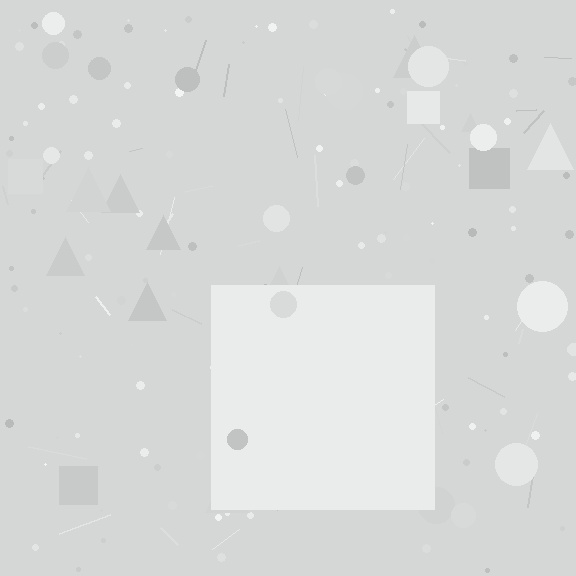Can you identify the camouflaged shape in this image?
The camouflaged shape is a square.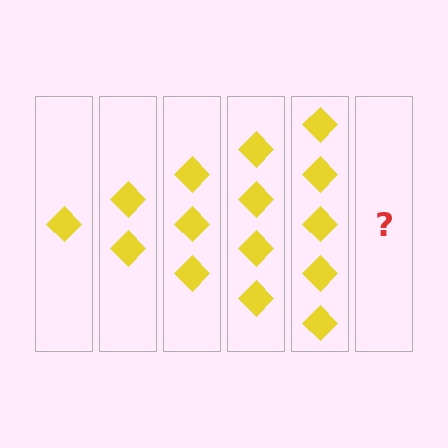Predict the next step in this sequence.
The next step is 6 diamonds.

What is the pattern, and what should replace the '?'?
The pattern is that each step adds one more diamond. The '?' should be 6 diamonds.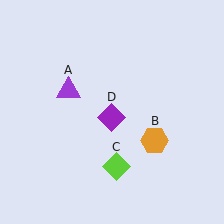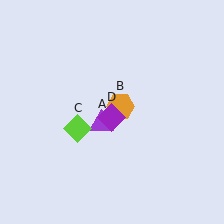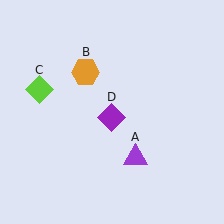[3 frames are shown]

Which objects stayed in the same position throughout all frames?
Purple diamond (object D) remained stationary.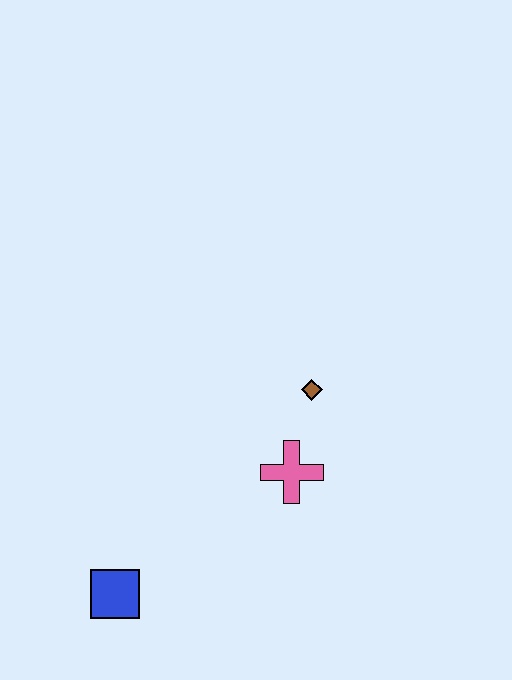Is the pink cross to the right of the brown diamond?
No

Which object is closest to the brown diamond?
The pink cross is closest to the brown diamond.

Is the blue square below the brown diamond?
Yes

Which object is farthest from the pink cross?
The blue square is farthest from the pink cross.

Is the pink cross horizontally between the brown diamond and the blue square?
Yes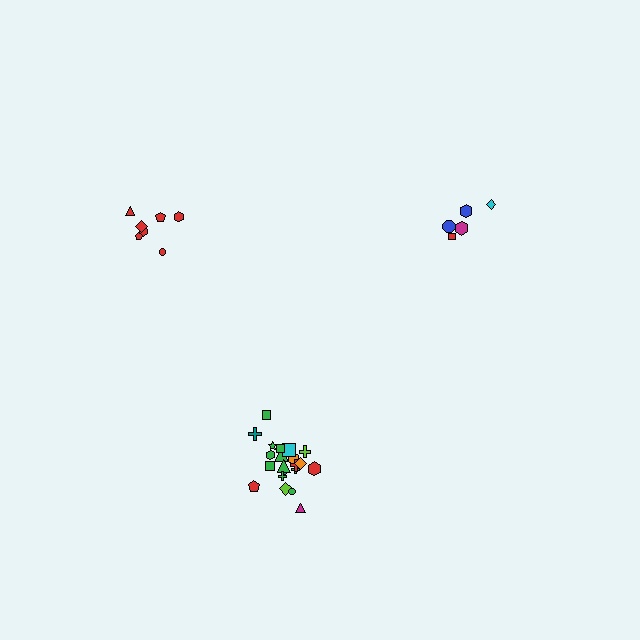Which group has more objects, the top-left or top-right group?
The top-left group.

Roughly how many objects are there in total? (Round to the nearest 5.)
Roughly 35 objects in total.